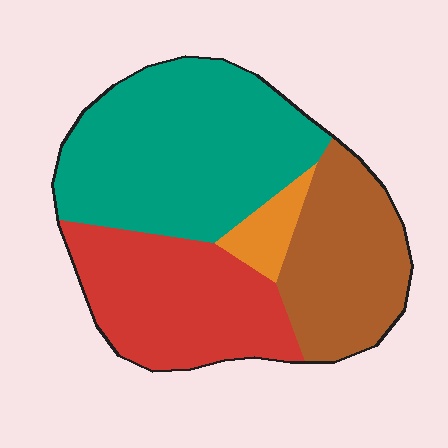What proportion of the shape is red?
Red takes up between a quarter and a half of the shape.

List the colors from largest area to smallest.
From largest to smallest: teal, red, brown, orange.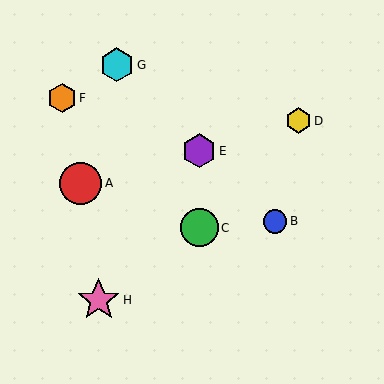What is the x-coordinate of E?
Object E is at x≈199.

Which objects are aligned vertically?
Objects C, E are aligned vertically.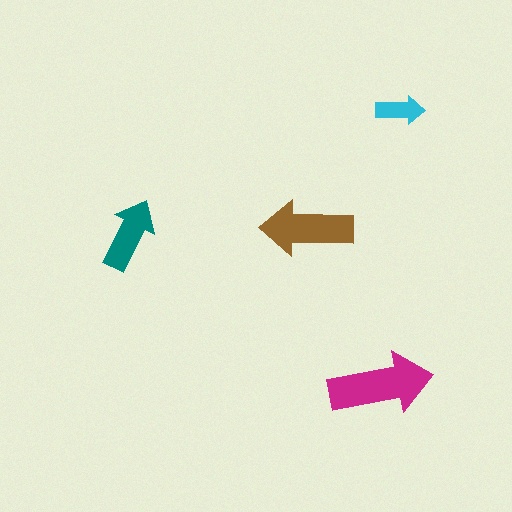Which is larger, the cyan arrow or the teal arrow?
The teal one.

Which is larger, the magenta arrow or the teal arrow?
The magenta one.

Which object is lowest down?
The magenta arrow is bottommost.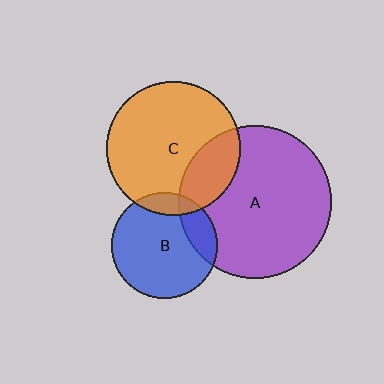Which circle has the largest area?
Circle A (purple).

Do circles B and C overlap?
Yes.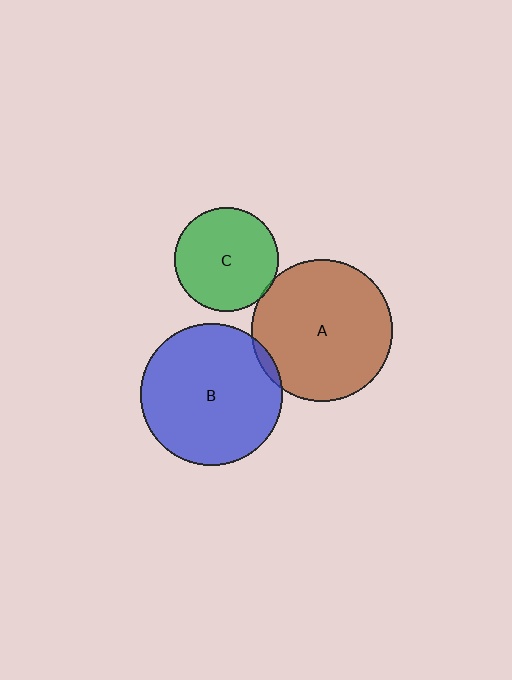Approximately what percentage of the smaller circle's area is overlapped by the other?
Approximately 5%.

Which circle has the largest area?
Circle B (blue).